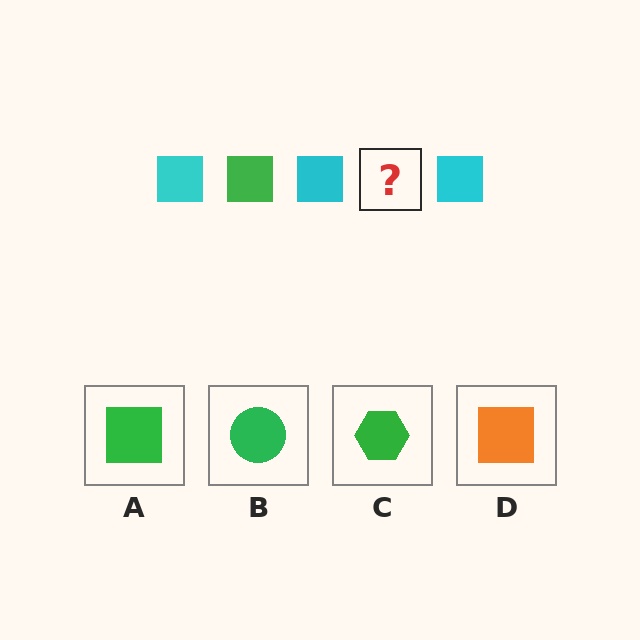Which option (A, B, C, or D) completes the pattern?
A.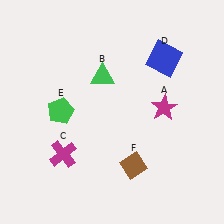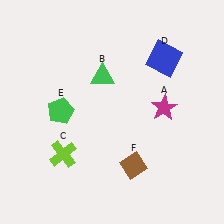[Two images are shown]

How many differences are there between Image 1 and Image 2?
There is 1 difference between the two images.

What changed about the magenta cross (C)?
In Image 1, C is magenta. In Image 2, it changed to lime.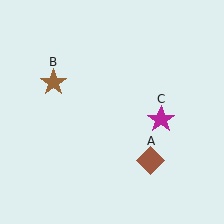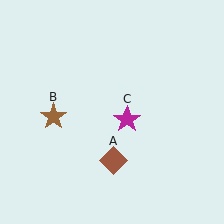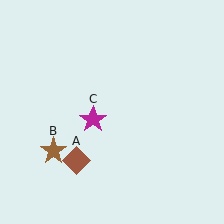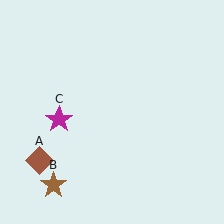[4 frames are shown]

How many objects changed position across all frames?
3 objects changed position: brown diamond (object A), brown star (object B), magenta star (object C).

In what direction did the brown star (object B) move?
The brown star (object B) moved down.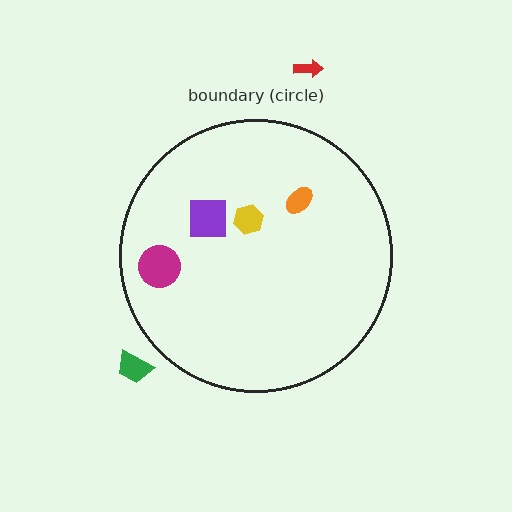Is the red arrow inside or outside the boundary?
Outside.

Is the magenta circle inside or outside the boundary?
Inside.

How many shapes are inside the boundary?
4 inside, 2 outside.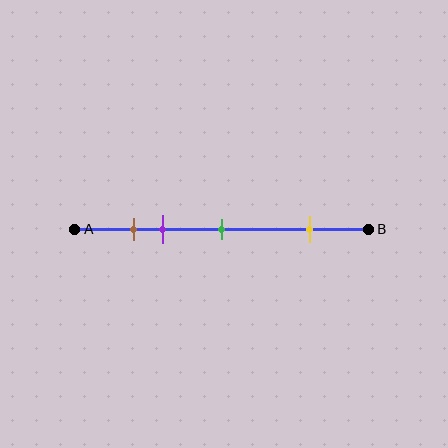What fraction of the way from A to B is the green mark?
The green mark is approximately 50% (0.5) of the way from A to B.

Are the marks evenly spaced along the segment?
No, the marks are not evenly spaced.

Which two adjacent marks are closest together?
The brown and purple marks are the closest adjacent pair.